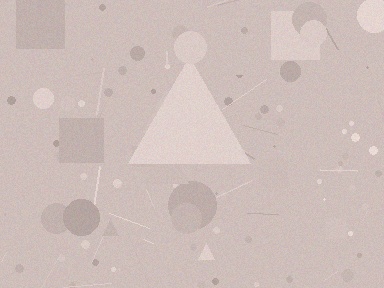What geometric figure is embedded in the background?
A triangle is embedded in the background.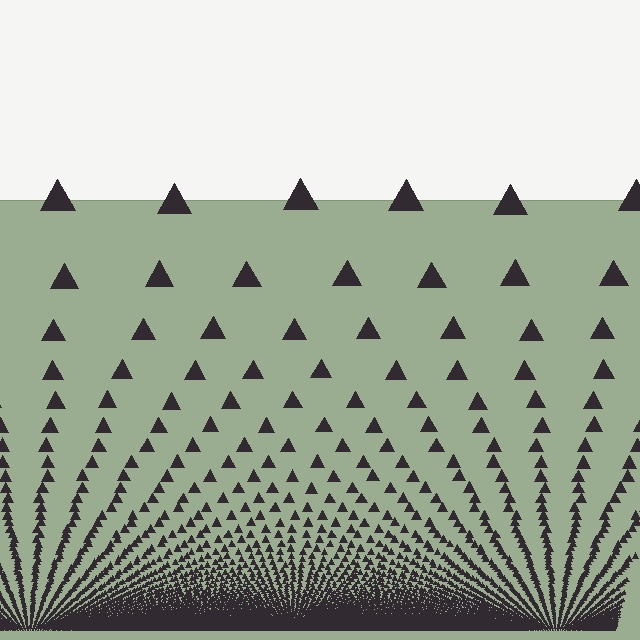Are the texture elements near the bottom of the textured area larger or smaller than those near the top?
Smaller. The gradient is inverted — elements near the bottom are smaller and denser.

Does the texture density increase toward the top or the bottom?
Density increases toward the bottom.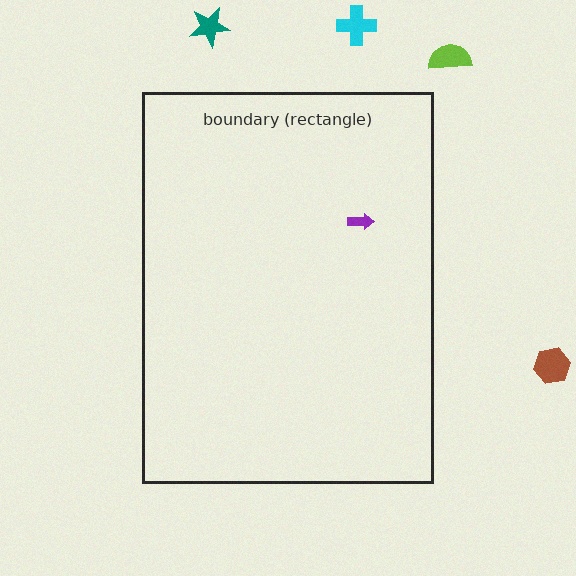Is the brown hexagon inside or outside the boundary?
Outside.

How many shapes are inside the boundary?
1 inside, 4 outside.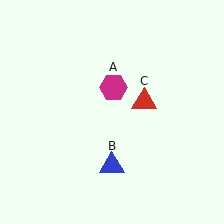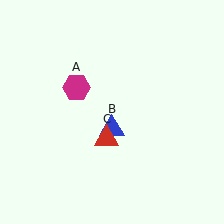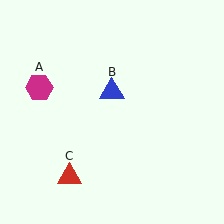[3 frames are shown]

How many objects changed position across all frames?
3 objects changed position: magenta hexagon (object A), blue triangle (object B), red triangle (object C).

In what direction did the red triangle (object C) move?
The red triangle (object C) moved down and to the left.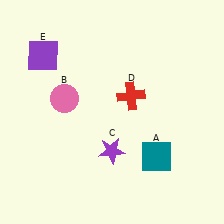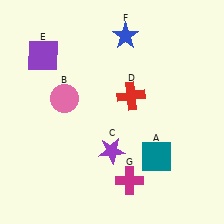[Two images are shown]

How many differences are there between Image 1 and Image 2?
There are 2 differences between the two images.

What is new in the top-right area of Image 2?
A blue star (F) was added in the top-right area of Image 2.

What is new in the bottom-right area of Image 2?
A magenta cross (G) was added in the bottom-right area of Image 2.